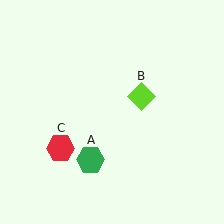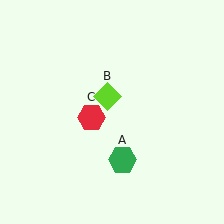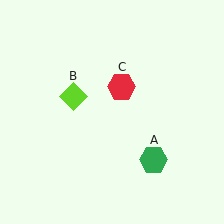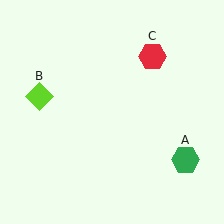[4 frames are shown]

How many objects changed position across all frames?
3 objects changed position: green hexagon (object A), lime diamond (object B), red hexagon (object C).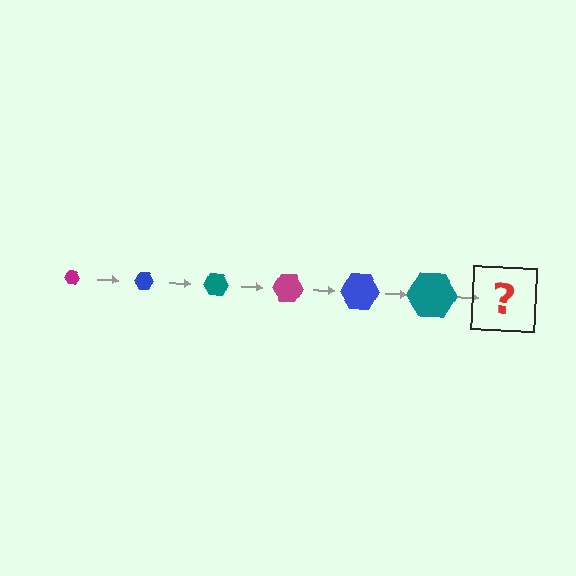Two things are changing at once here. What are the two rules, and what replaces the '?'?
The two rules are that the hexagon grows larger each step and the color cycles through magenta, blue, and teal. The '?' should be a magenta hexagon, larger than the previous one.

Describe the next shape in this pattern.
It should be a magenta hexagon, larger than the previous one.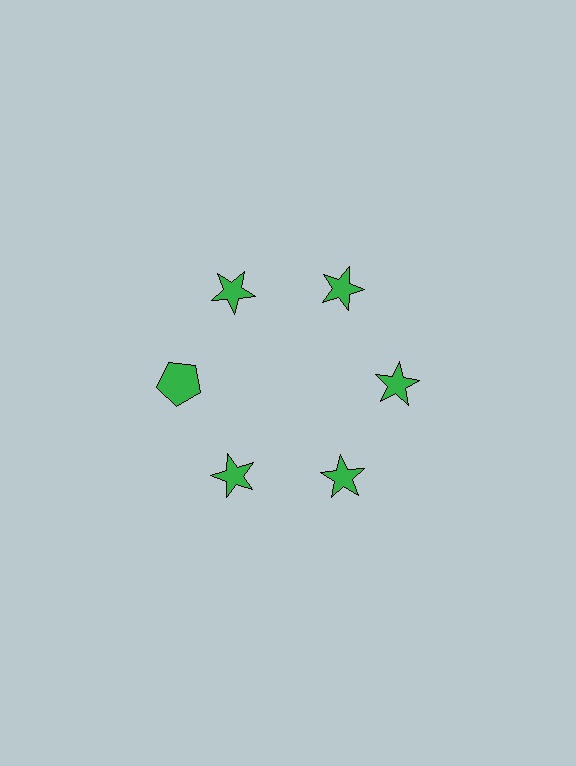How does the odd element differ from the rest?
It has a different shape: pentagon instead of star.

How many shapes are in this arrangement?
There are 6 shapes arranged in a ring pattern.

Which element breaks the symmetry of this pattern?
The green pentagon at roughly the 9 o'clock position breaks the symmetry. All other shapes are green stars.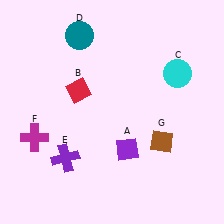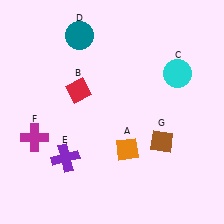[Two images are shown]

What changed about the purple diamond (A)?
In Image 1, A is purple. In Image 2, it changed to orange.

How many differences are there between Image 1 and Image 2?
There is 1 difference between the two images.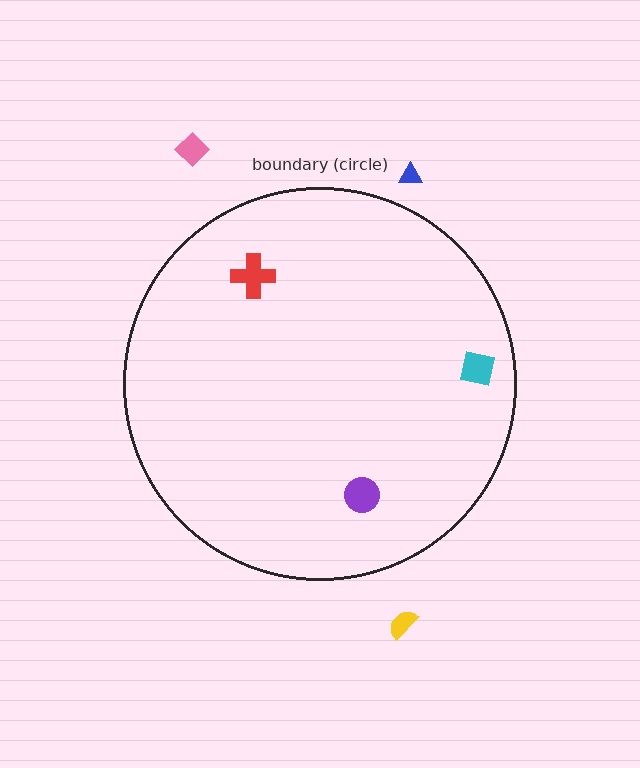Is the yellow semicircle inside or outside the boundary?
Outside.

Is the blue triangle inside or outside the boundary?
Outside.